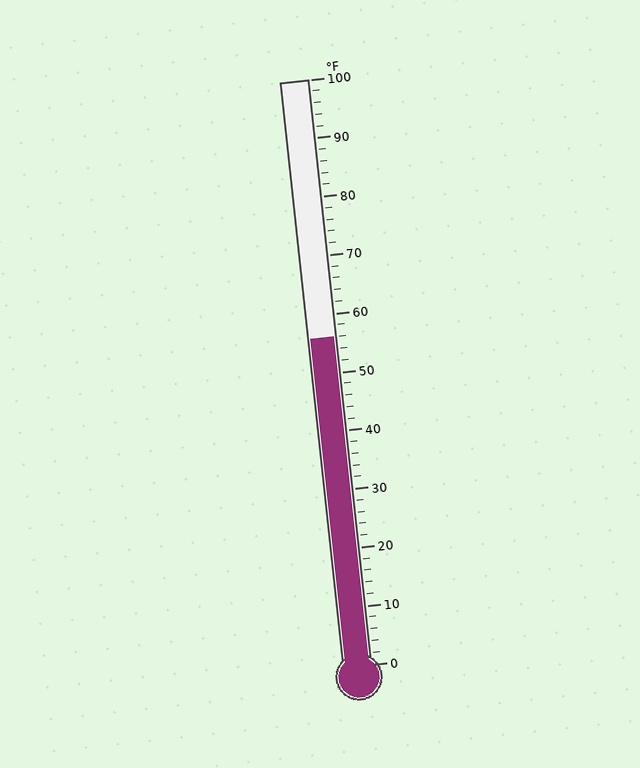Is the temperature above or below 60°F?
The temperature is below 60°F.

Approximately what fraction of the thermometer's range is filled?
The thermometer is filled to approximately 55% of its range.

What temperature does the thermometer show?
The thermometer shows approximately 56°F.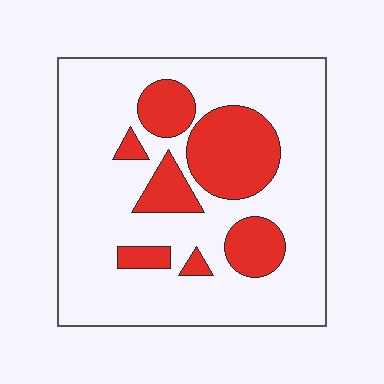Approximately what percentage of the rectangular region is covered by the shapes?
Approximately 25%.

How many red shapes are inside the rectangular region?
7.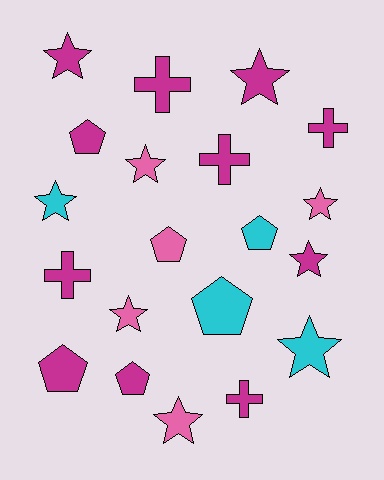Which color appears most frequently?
Magenta, with 11 objects.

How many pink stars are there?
There are 4 pink stars.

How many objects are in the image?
There are 20 objects.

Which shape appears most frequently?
Star, with 9 objects.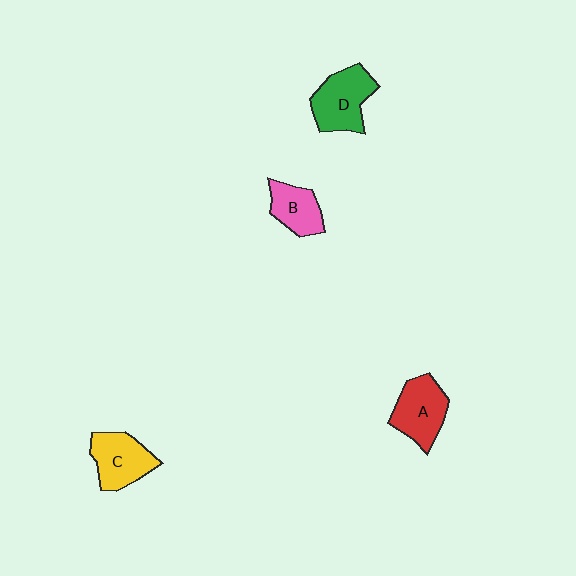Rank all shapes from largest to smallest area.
From largest to smallest: D (green), A (red), C (yellow), B (pink).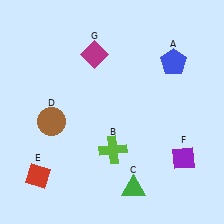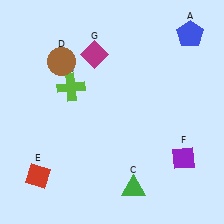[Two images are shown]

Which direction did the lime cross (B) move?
The lime cross (B) moved up.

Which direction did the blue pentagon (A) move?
The blue pentagon (A) moved up.